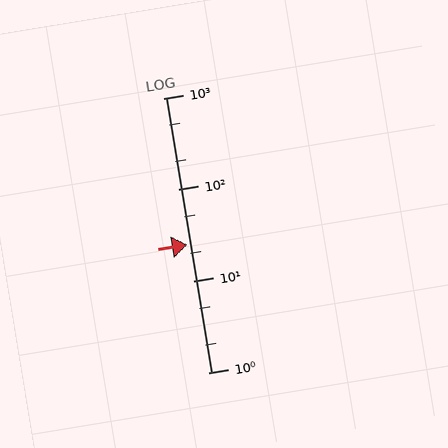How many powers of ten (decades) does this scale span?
The scale spans 3 decades, from 1 to 1000.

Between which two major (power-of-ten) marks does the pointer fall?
The pointer is between 10 and 100.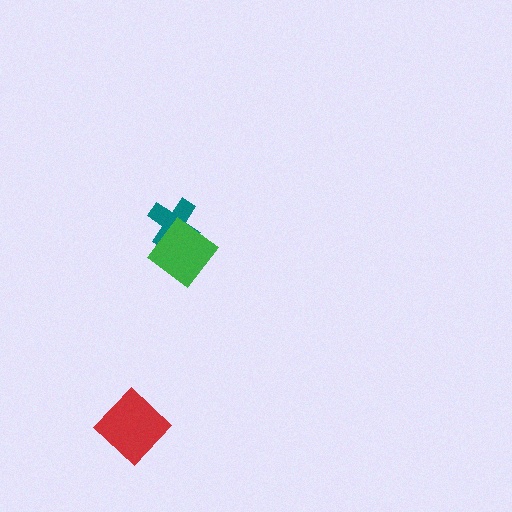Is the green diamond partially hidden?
No, no other shape covers it.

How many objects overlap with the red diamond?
0 objects overlap with the red diamond.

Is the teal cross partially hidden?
Yes, it is partially covered by another shape.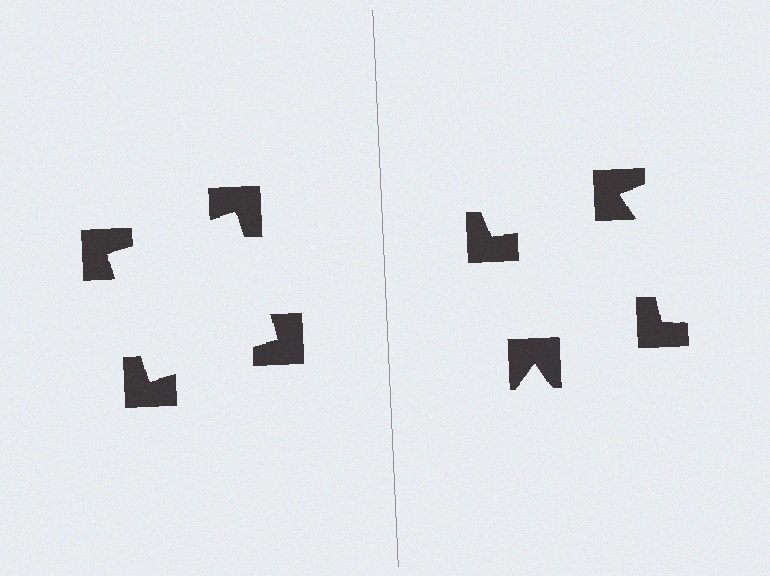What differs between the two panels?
The notched squares are positioned identically on both sides; only the wedge orientations differ. On the left they align to a square; on the right they are misaligned.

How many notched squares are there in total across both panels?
8 — 4 on each side.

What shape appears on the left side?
An illusory square.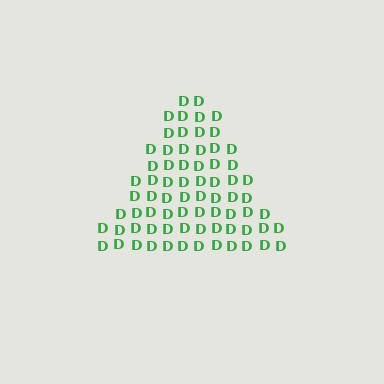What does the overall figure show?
The overall figure shows a triangle.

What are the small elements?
The small elements are letter D's.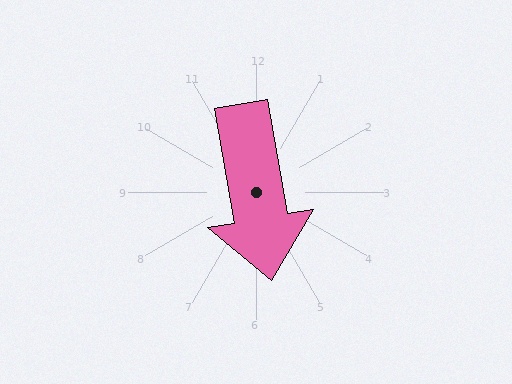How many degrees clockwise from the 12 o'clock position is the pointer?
Approximately 170 degrees.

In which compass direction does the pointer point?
South.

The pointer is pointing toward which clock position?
Roughly 6 o'clock.